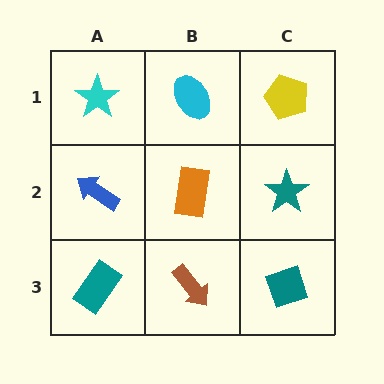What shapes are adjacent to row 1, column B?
An orange rectangle (row 2, column B), a cyan star (row 1, column A), a yellow pentagon (row 1, column C).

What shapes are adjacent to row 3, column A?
A blue arrow (row 2, column A), a brown arrow (row 3, column B).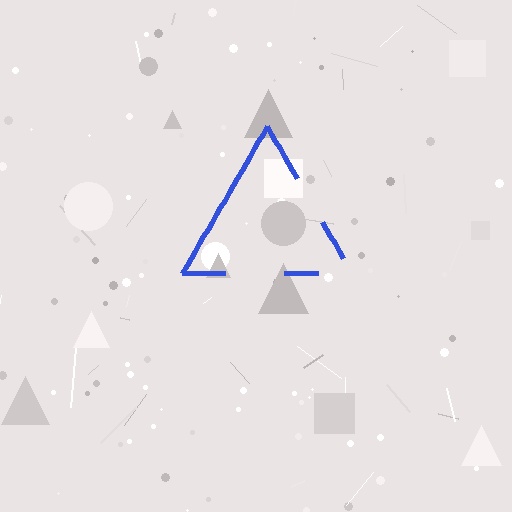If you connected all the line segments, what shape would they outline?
They would outline a triangle.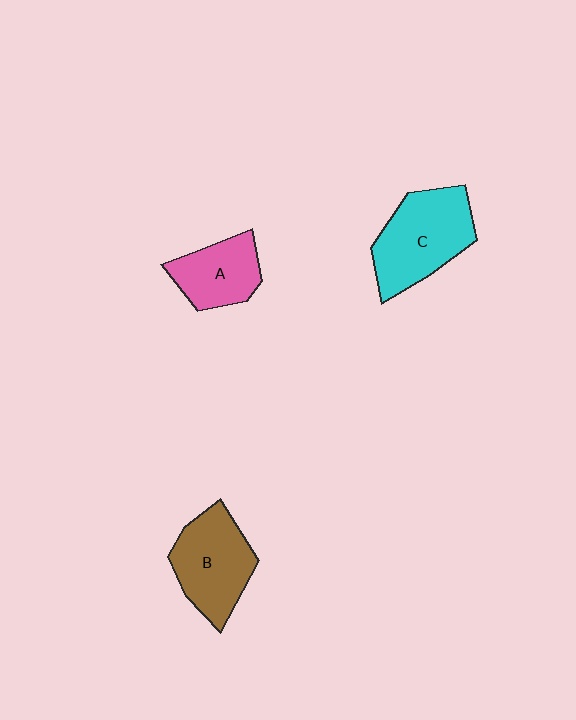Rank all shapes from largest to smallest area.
From largest to smallest: C (cyan), B (brown), A (pink).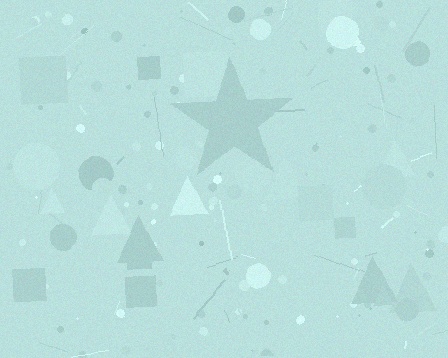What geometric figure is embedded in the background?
A star is embedded in the background.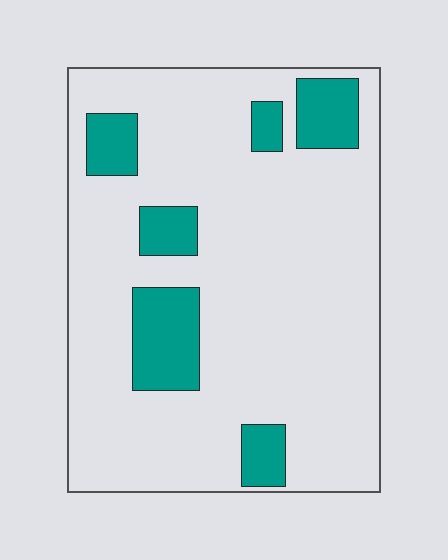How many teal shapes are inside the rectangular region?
6.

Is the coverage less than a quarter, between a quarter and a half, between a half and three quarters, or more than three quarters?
Less than a quarter.